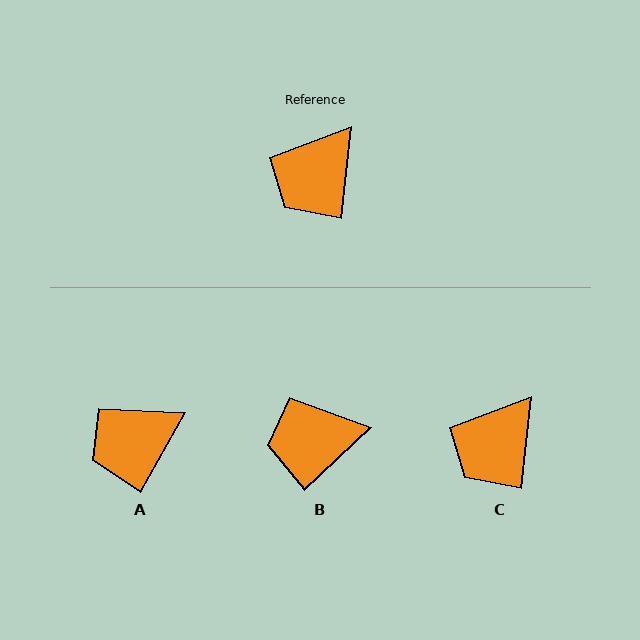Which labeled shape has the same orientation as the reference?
C.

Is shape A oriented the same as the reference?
No, it is off by about 23 degrees.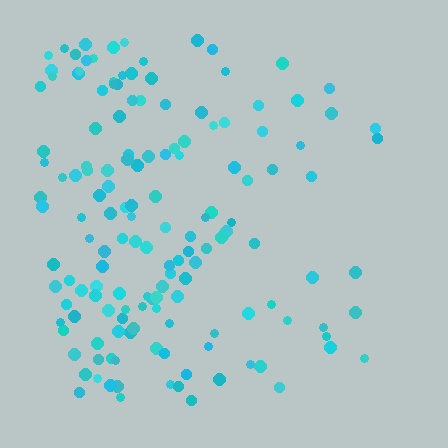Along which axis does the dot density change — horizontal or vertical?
Horizontal.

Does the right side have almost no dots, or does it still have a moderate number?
Still a moderate number, just noticeably fewer than the left.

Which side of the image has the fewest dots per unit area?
The right.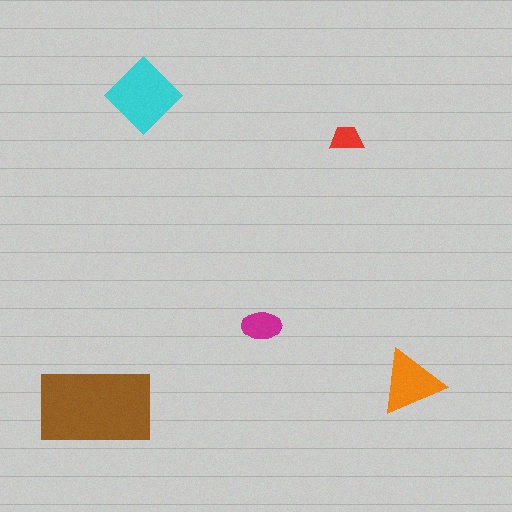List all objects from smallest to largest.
The red trapezoid, the magenta ellipse, the orange triangle, the cyan diamond, the brown rectangle.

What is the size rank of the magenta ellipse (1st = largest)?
4th.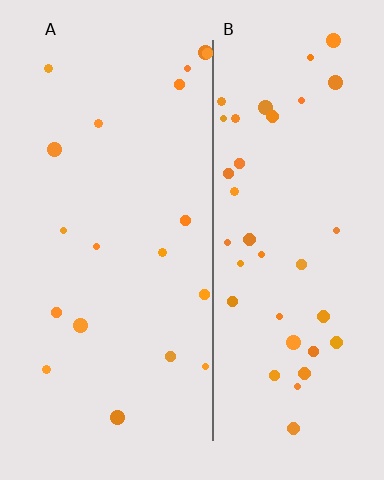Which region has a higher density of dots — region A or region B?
B (the right).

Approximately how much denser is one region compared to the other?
Approximately 2.1× — region B over region A.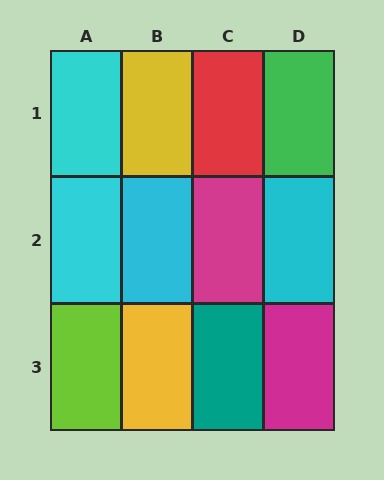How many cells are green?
1 cell is green.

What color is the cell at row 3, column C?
Teal.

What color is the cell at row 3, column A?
Lime.